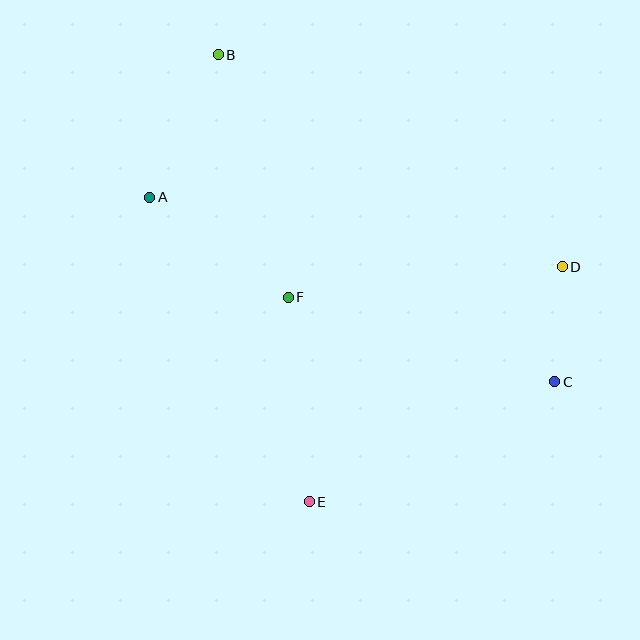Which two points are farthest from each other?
Points B and C are farthest from each other.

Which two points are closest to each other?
Points C and D are closest to each other.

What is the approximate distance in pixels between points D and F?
The distance between D and F is approximately 275 pixels.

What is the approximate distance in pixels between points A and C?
The distance between A and C is approximately 445 pixels.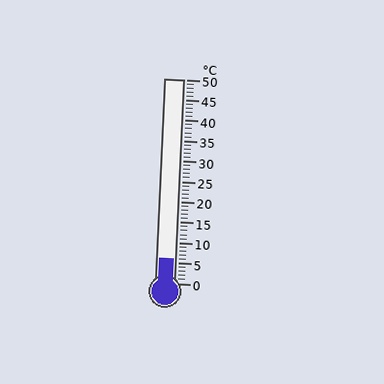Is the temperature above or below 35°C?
The temperature is below 35°C.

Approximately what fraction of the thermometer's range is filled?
The thermometer is filled to approximately 10% of its range.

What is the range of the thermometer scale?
The thermometer scale ranges from 0°C to 50°C.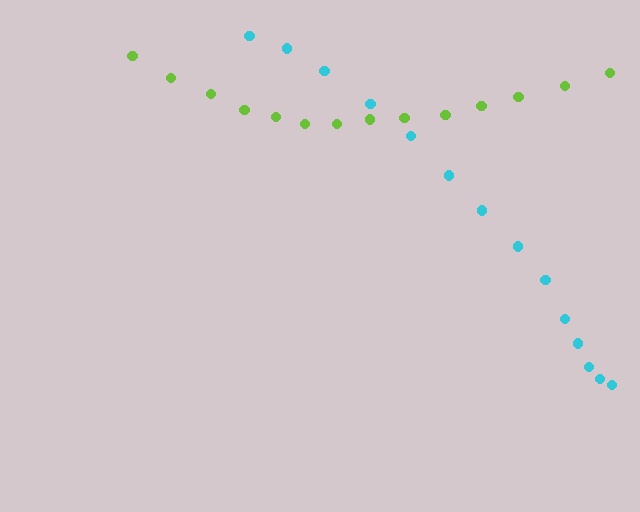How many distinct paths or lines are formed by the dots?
There are 2 distinct paths.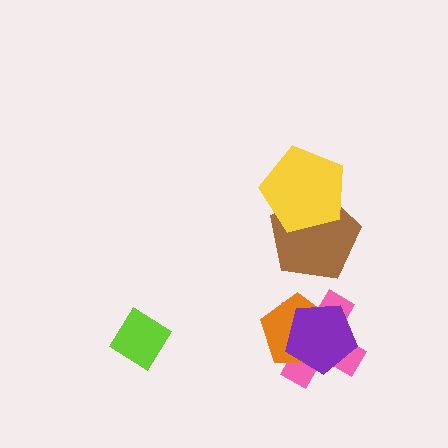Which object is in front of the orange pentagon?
The purple pentagon is in front of the orange pentagon.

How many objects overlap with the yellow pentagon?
1 object overlaps with the yellow pentagon.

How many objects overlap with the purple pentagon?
2 objects overlap with the purple pentagon.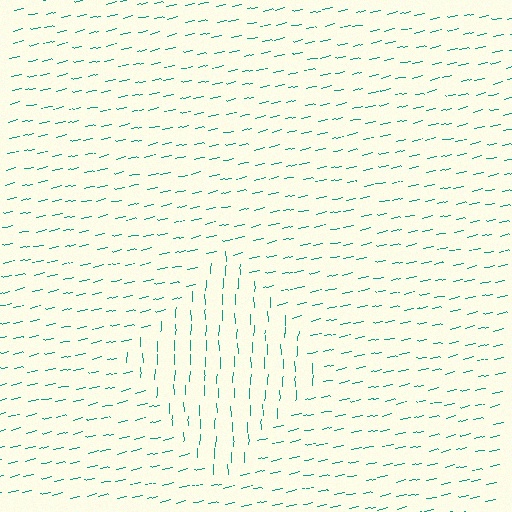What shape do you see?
I see a diamond.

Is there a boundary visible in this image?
Yes, there is a texture boundary formed by a change in line orientation.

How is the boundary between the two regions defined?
The boundary is defined purely by a change in line orientation (approximately 78 degrees difference). All lines are the same color and thickness.